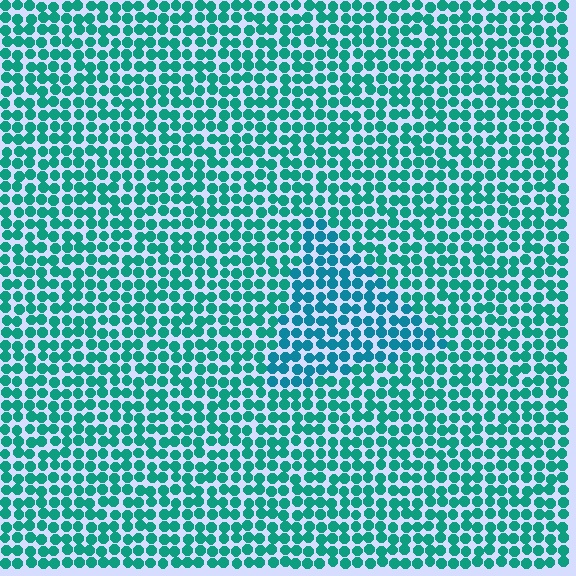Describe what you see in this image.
The image is filled with small teal elements in a uniform arrangement. A triangle-shaped region is visible where the elements are tinted to a slightly different hue, forming a subtle color boundary.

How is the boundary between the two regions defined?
The boundary is defined purely by a slight shift in hue (about 24 degrees). Spacing, size, and orientation are identical on both sides.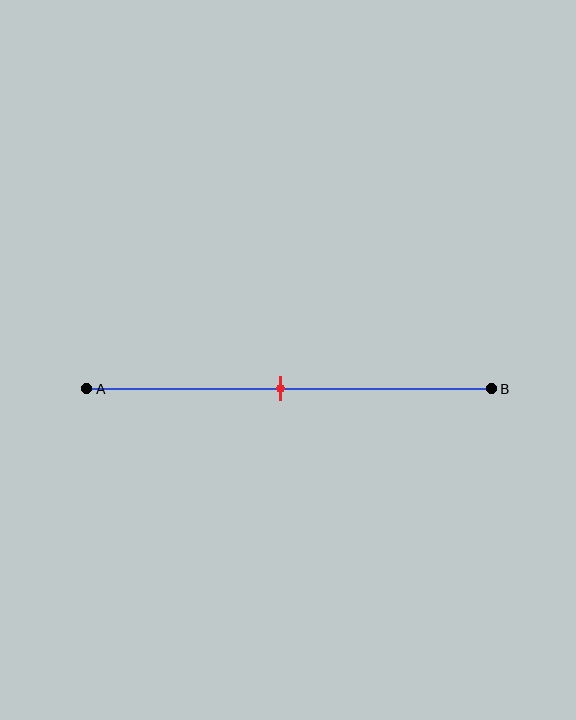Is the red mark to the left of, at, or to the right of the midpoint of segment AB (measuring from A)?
The red mark is approximately at the midpoint of segment AB.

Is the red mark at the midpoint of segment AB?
Yes, the mark is approximately at the midpoint.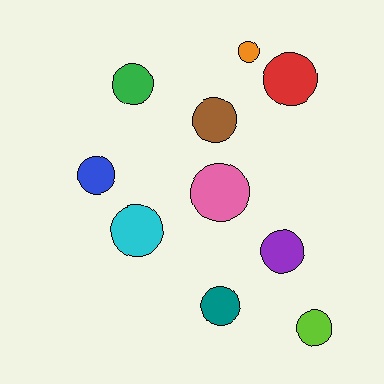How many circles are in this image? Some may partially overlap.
There are 10 circles.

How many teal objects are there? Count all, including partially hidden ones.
There is 1 teal object.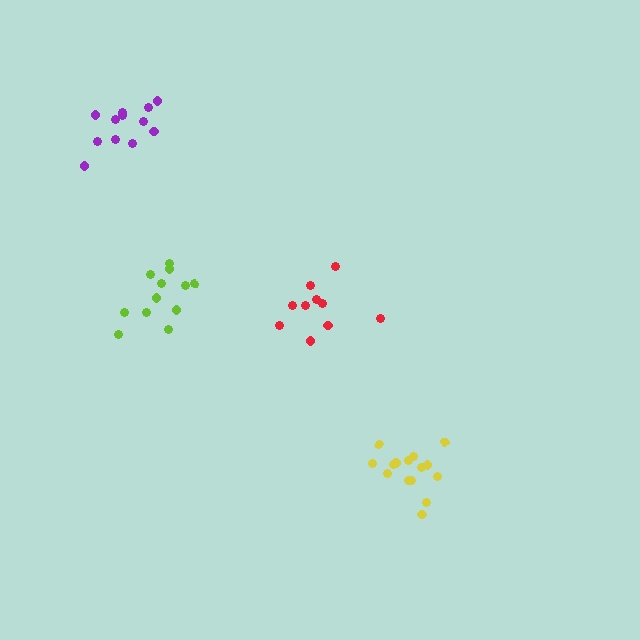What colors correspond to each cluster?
The clusters are colored: lime, yellow, red, purple.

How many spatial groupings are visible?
There are 4 spatial groupings.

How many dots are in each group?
Group 1: 12 dots, Group 2: 15 dots, Group 3: 10 dots, Group 4: 12 dots (49 total).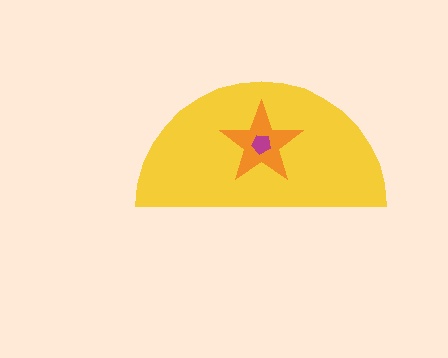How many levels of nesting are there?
3.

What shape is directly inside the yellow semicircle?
The orange star.